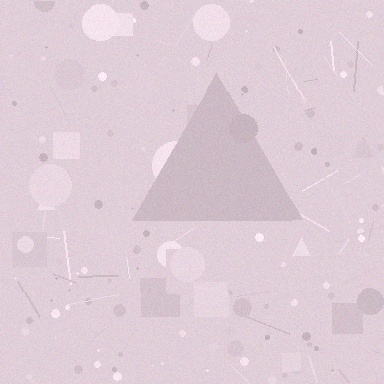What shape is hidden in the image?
A triangle is hidden in the image.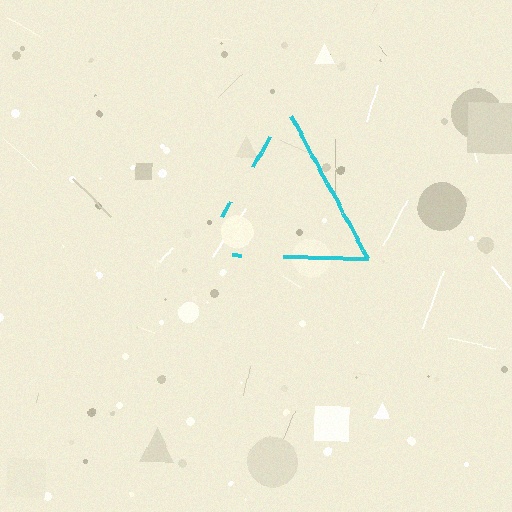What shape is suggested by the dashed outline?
The dashed outline suggests a triangle.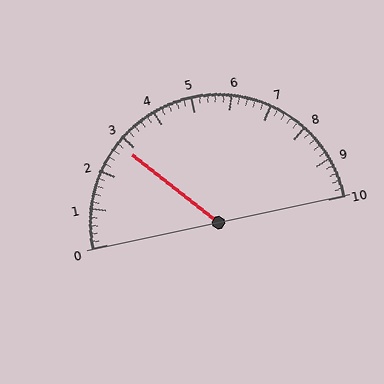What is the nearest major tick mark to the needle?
The nearest major tick mark is 3.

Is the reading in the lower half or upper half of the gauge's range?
The reading is in the lower half of the range (0 to 10).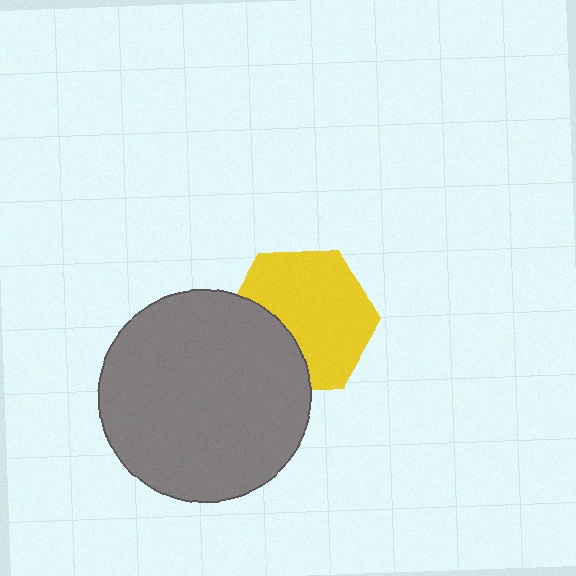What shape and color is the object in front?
The object in front is a gray circle.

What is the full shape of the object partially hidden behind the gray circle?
The partially hidden object is a yellow hexagon.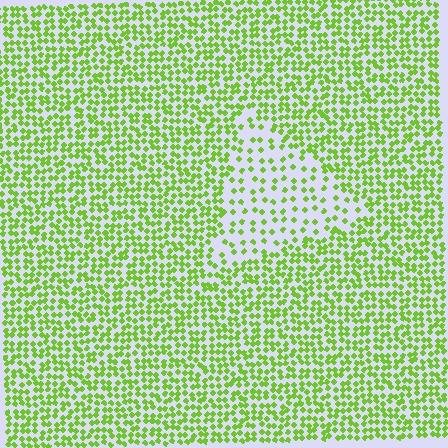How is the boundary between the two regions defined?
The boundary is defined by a change in element density (approximately 2.3x ratio). All elements are the same color, size, and shape.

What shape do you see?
I see a triangle.